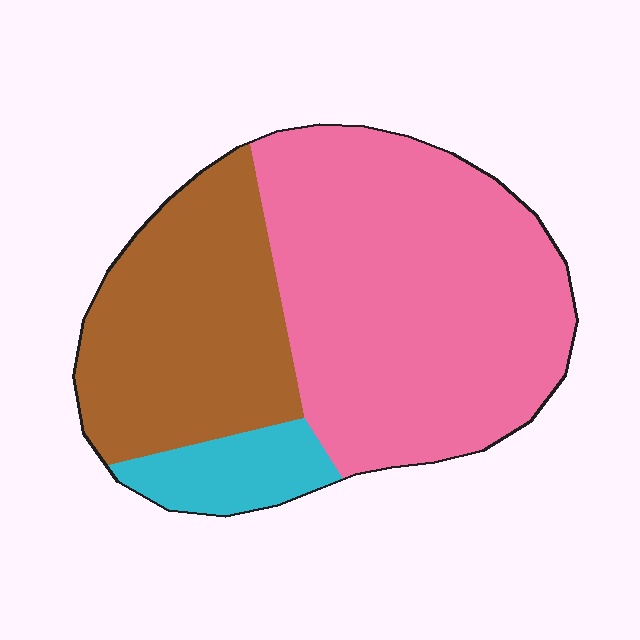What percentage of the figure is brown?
Brown takes up about one third (1/3) of the figure.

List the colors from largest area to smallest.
From largest to smallest: pink, brown, cyan.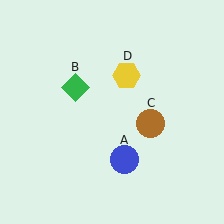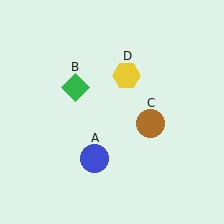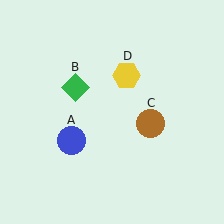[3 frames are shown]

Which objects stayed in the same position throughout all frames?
Green diamond (object B) and brown circle (object C) and yellow hexagon (object D) remained stationary.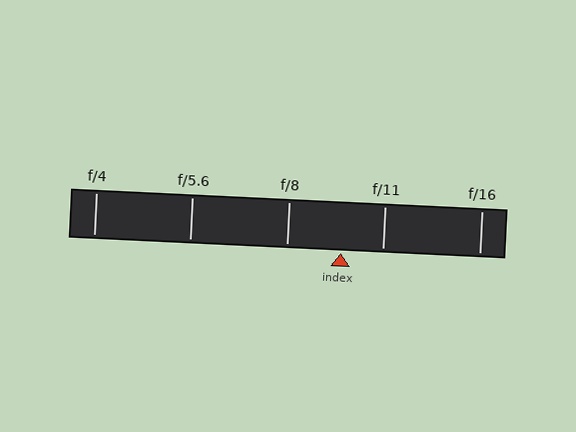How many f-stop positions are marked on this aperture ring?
There are 5 f-stop positions marked.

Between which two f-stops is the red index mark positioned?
The index mark is between f/8 and f/11.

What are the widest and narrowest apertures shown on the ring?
The widest aperture shown is f/4 and the narrowest is f/16.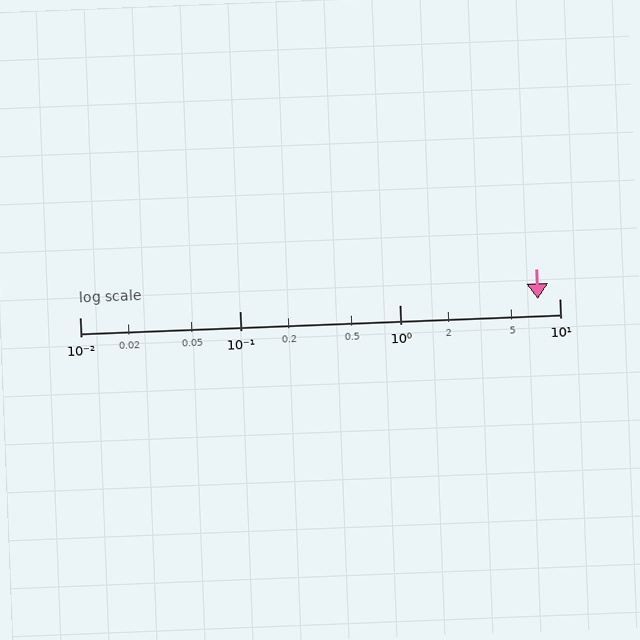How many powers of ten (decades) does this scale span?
The scale spans 3 decades, from 0.01 to 10.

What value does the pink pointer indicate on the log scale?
The pointer indicates approximately 7.3.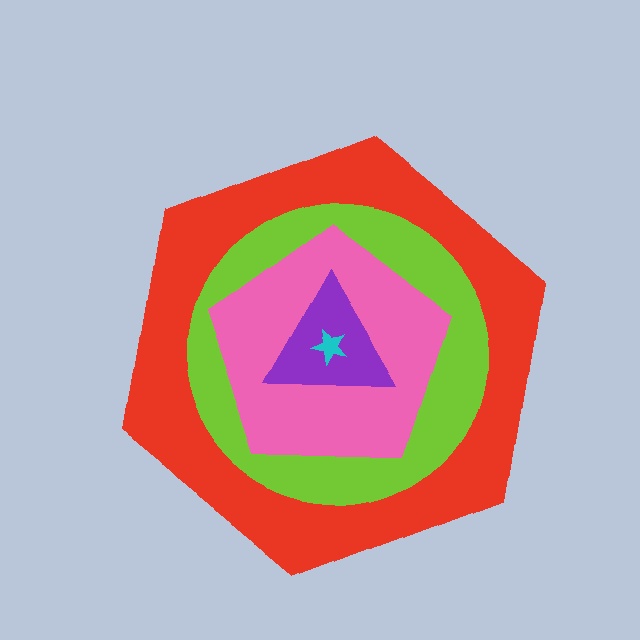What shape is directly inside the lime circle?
The pink pentagon.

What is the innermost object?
The cyan star.